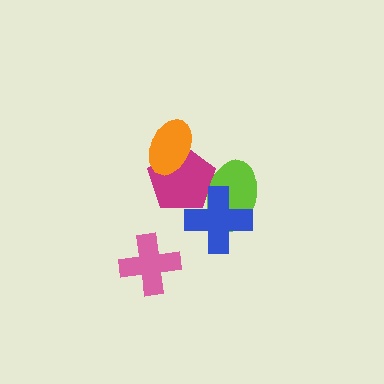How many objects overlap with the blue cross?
2 objects overlap with the blue cross.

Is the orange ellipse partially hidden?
No, no other shape covers it.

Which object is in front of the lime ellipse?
The blue cross is in front of the lime ellipse.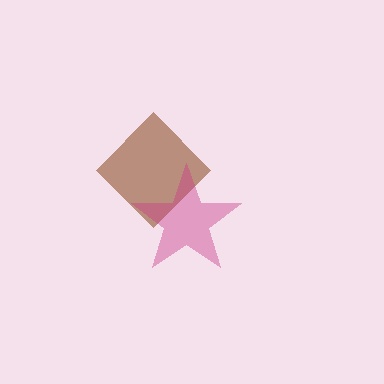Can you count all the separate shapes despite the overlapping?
Yes, there are 2 separate shapes.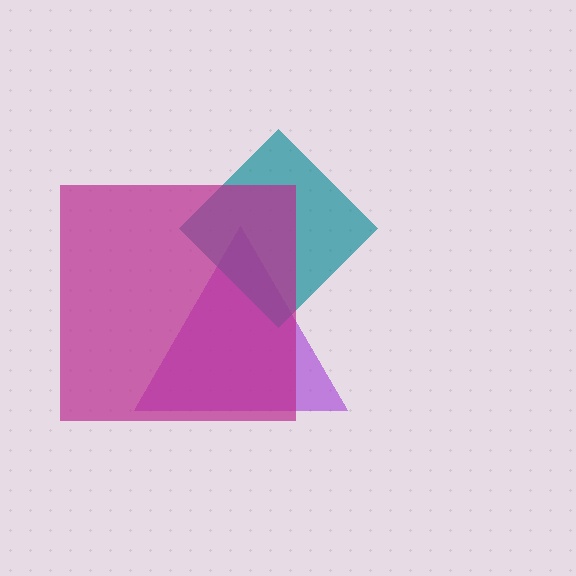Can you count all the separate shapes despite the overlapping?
Yes, there are 3 separate shapes.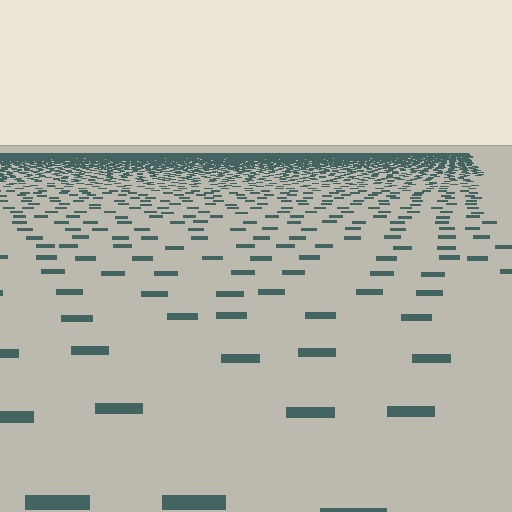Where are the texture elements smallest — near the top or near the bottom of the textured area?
Near the top.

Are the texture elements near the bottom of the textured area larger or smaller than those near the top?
Larger. Near the bottom, elements are closer to the viewer and appear at a bigger on-screen size.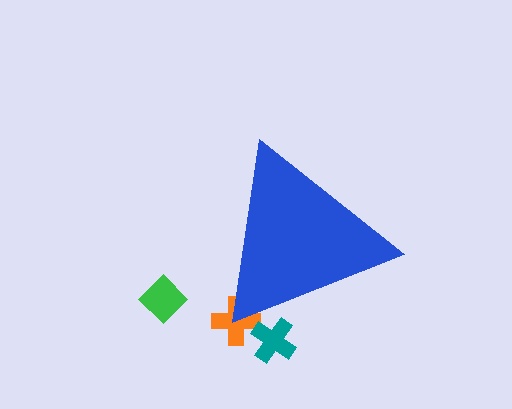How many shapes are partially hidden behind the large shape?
2 shapes are partially hidden.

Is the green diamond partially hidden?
No, the green diamond is fully visible.